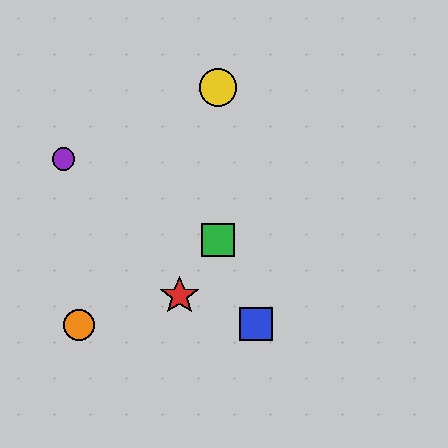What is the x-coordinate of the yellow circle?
The yellow circle is at x≈218.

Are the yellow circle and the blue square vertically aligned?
No, the yellow circle is at x≈218 and the blue square is at x≈256.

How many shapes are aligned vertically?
2 shapes (the green square, the yellow circle) are aligned vertically.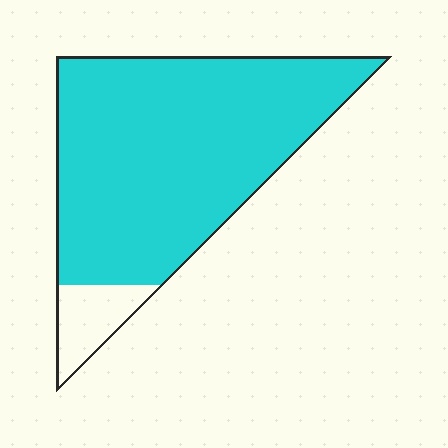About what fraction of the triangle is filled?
About nine tenths (9/10).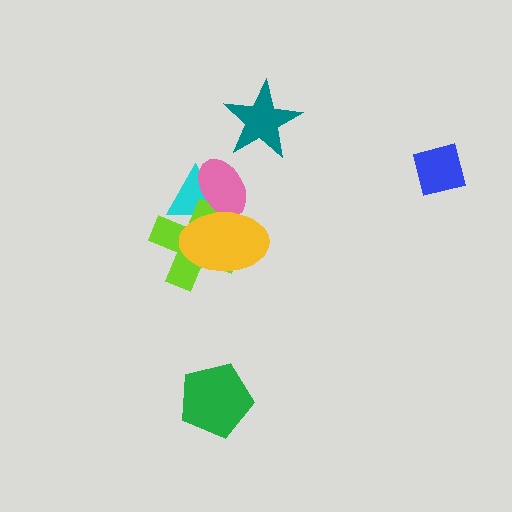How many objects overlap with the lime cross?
3 objects overlap with the lime cross.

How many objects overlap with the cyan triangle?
3 objects overlap with the cyan triangle.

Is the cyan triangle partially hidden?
Yes, it is partially covered by another shape.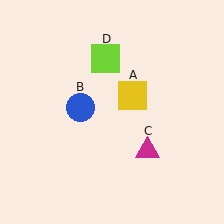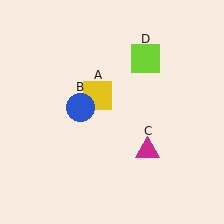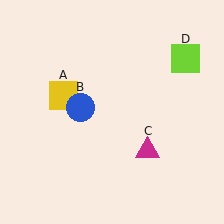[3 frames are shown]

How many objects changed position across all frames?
2 objects changed position: yellow square (object A), lime square (object D).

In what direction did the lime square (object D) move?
The lime square (object D) moved right.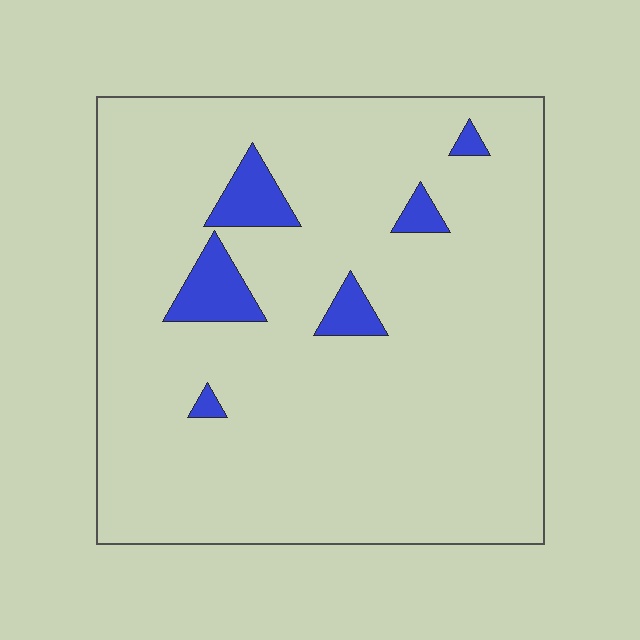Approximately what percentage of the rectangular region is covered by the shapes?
Approximately 5%.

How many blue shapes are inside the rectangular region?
6.